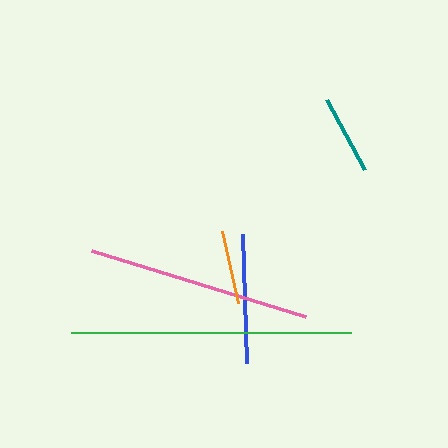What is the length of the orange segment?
The orange segment is approximately 73 pixels long.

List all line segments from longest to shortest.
From longest to shortest: green, pink, blue, teal, orange.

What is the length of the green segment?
The green segment is approximately 279 pixels long.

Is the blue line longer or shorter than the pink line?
The pink line is longer than the blue line.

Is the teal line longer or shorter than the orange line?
The teal line is longer than the orange line.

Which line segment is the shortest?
The orange line is the shortest at approximately 73 pixels.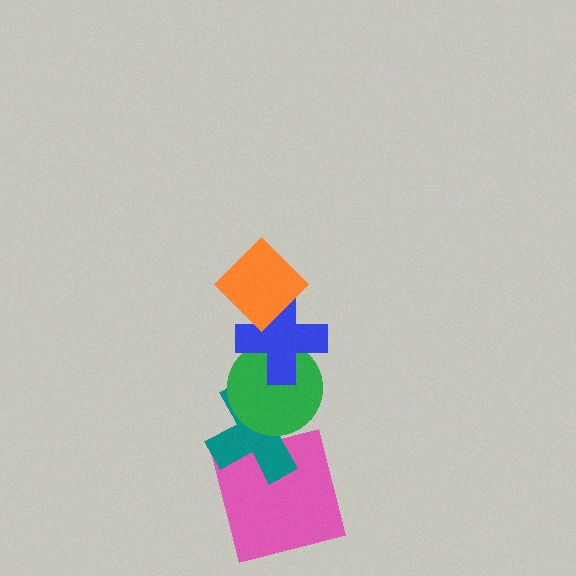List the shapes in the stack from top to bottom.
From top to bottom: the orange diamond, the blue cross, the green circle, the teal cross, the pink square.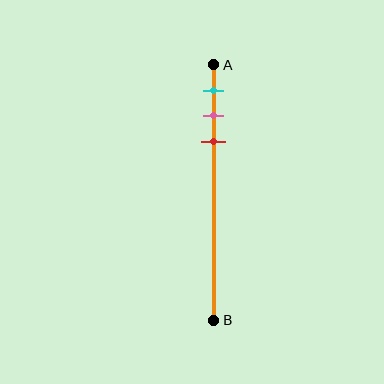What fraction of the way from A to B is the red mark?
The red mark is approximately 30% (0.3) of the way from A to B.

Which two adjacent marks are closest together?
The pink and red marks are the closest adjacent pair.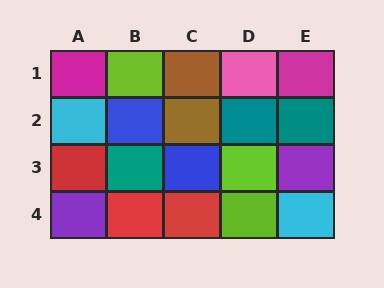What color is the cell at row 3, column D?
Lime.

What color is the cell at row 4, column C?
Red.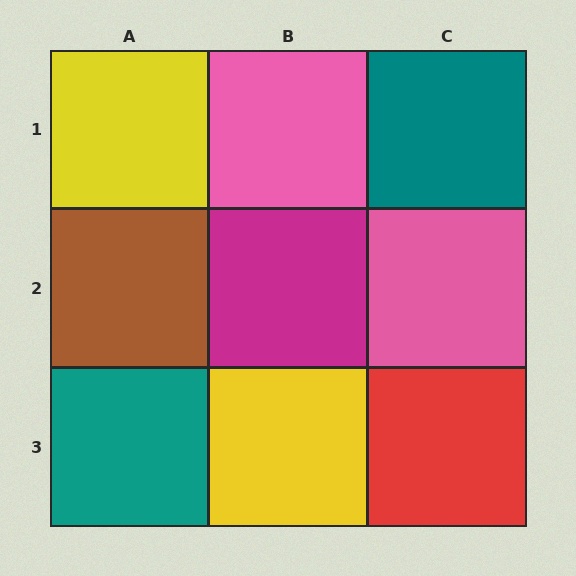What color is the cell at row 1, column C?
Teal.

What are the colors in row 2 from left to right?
Brown, magenta, pink.